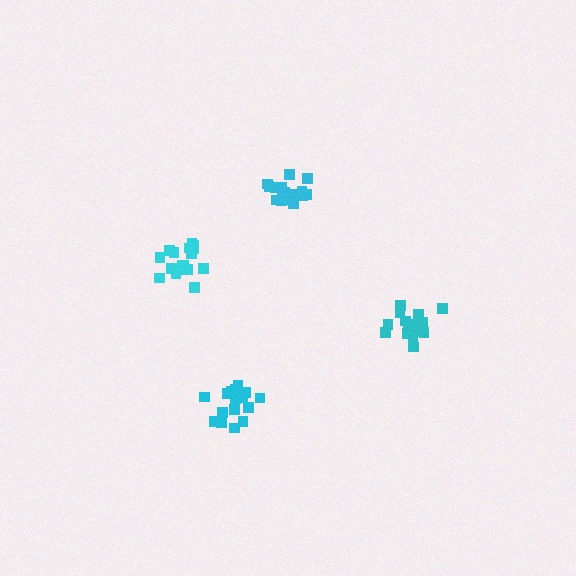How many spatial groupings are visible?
There are 4 spatial groupings.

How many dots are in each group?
Group 1: 17 dots, Group 2: 16 dots, Group 3: 17 dots, Group 4: 18 dots (68 total).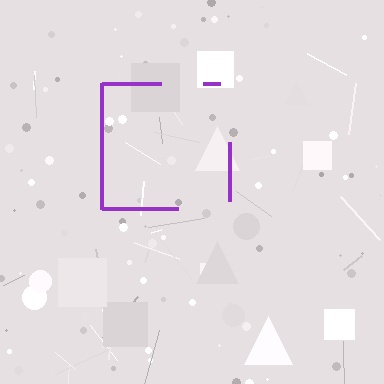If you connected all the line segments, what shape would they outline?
They would outline a square.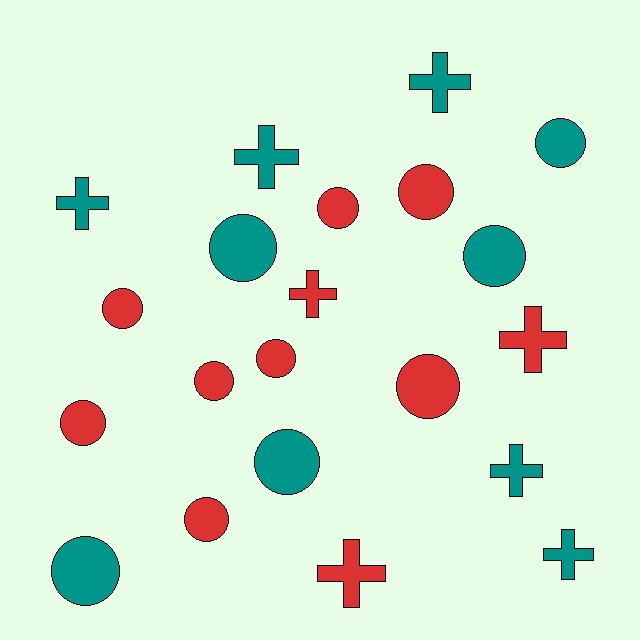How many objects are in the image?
There are 21 objects.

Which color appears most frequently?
Red, with 11 objects.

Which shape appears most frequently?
Circle, with 13 objects.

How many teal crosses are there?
There are 5 teal crosses.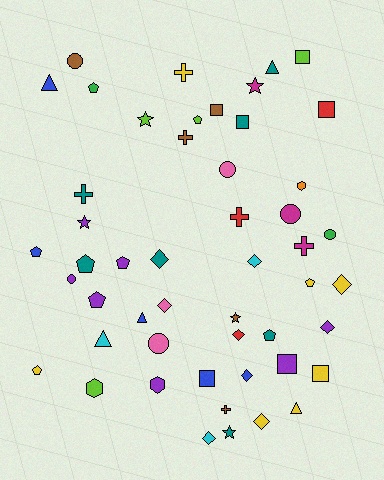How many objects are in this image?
There are 50 objects.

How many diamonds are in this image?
There are 9 diamonds.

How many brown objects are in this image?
There are 5 brown objects.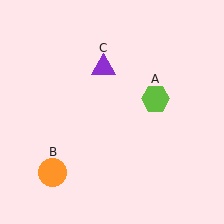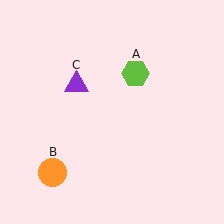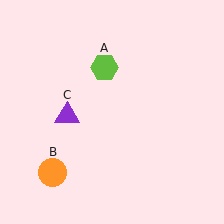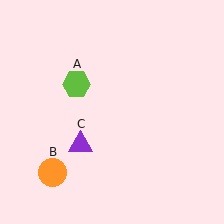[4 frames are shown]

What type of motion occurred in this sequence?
The lime hexagon (object A), purple triangle (object C) rotated counterclockwise around the center of the scene.